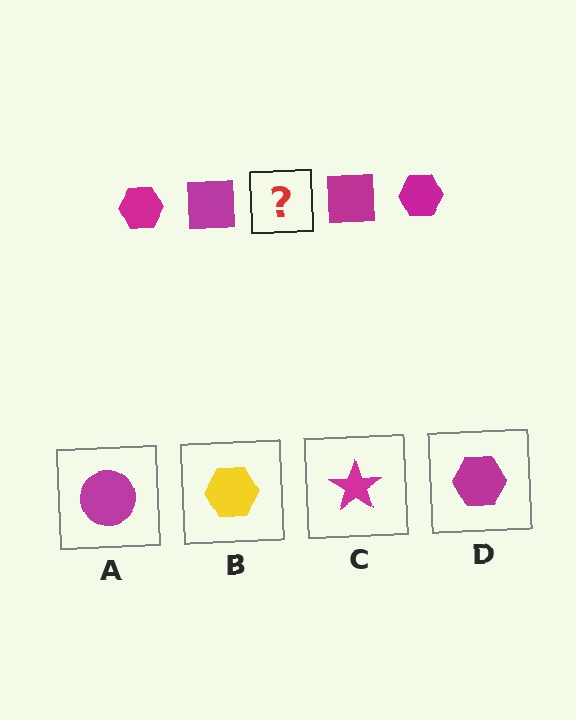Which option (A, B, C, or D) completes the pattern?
D.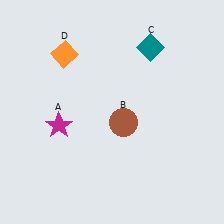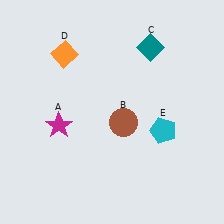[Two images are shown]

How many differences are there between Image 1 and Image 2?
There is 1 difference between the two images.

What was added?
A cyan pentagon (E) was added in Image 2.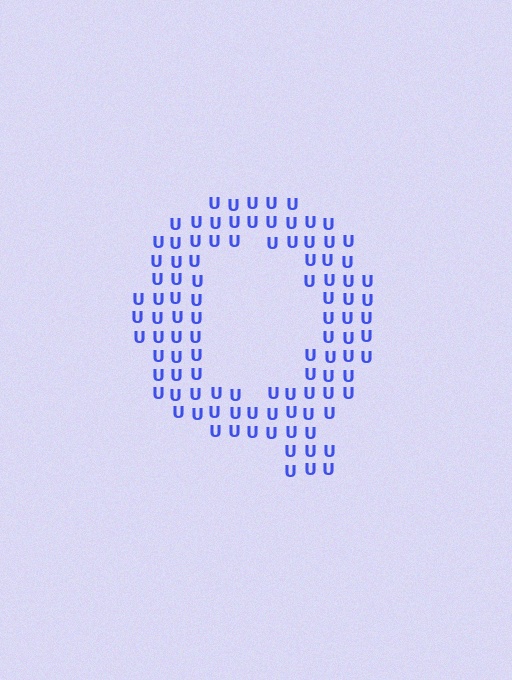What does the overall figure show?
The overall figure shows the letter Q.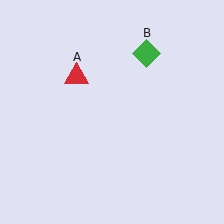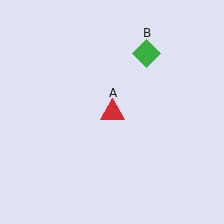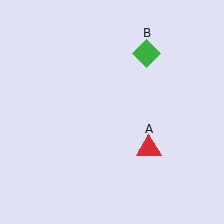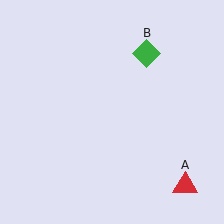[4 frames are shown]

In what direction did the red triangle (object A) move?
The red triangle (object A) moved down and to the right.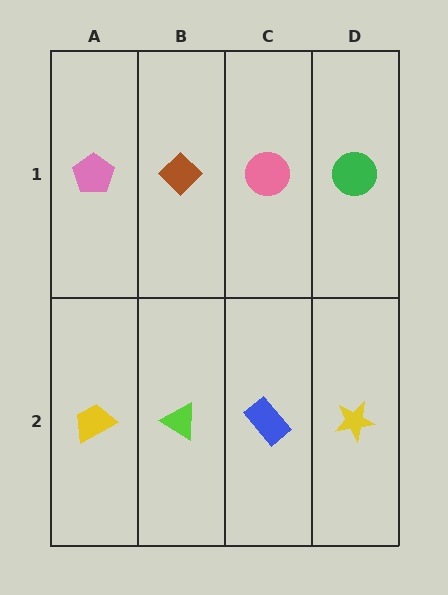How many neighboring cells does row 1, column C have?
3.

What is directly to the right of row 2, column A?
A lime triangle.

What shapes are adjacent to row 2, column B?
A brown diamond (row 1, column B), a yellow trapezoid (row 2, column A), a blue rectangle (row 2, column C).